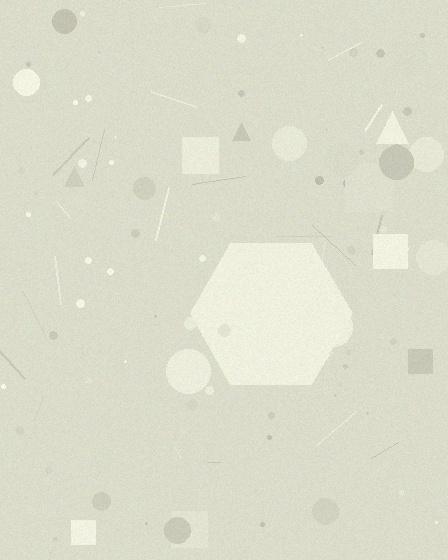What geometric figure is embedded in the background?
A hexagon is embedded in the background.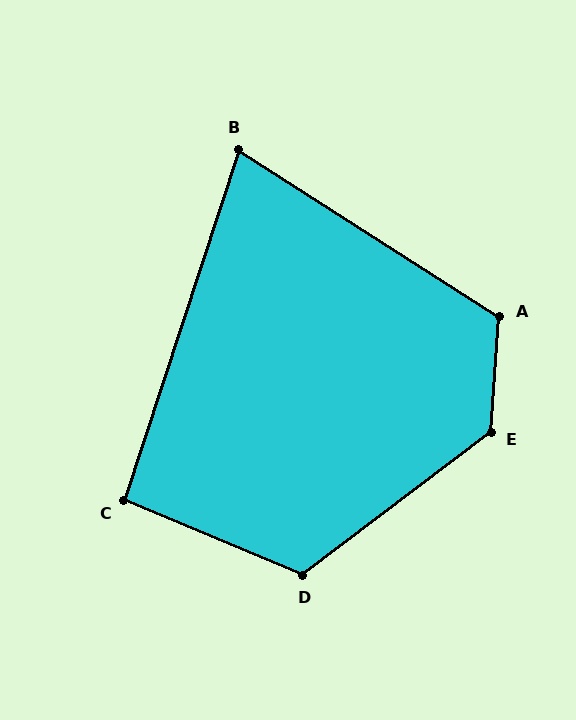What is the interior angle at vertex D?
Approximately 120 degrees (obtuse).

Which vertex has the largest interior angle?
E, at approximately 131 degrees.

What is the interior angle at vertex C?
Approximately 95 degrees (approximately right).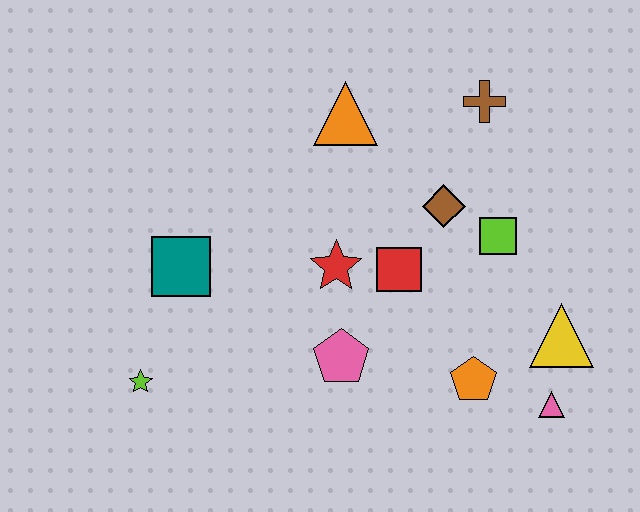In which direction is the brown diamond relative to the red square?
The brown diamond is above the red square.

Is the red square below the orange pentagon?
No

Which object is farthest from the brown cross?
The lime star is farthest from the brown cross.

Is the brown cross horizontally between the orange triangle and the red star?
No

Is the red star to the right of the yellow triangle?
No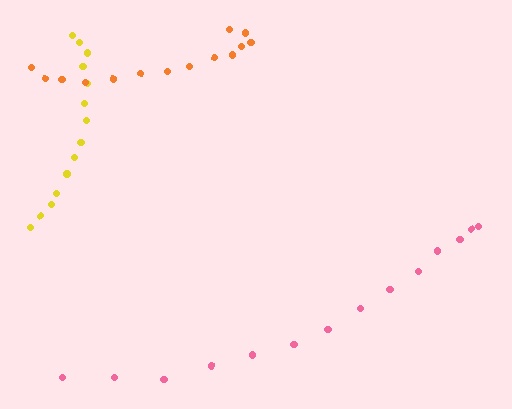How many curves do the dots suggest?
There are 3 distinct paths.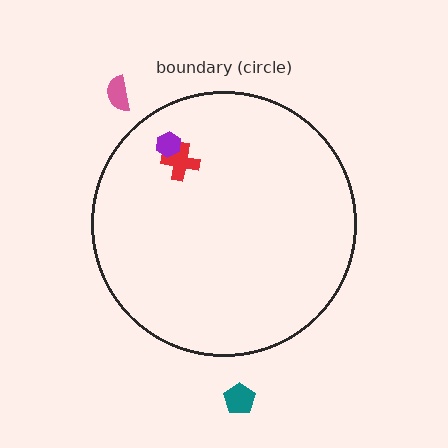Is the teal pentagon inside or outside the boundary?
Outside.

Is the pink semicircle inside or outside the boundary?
Outside.